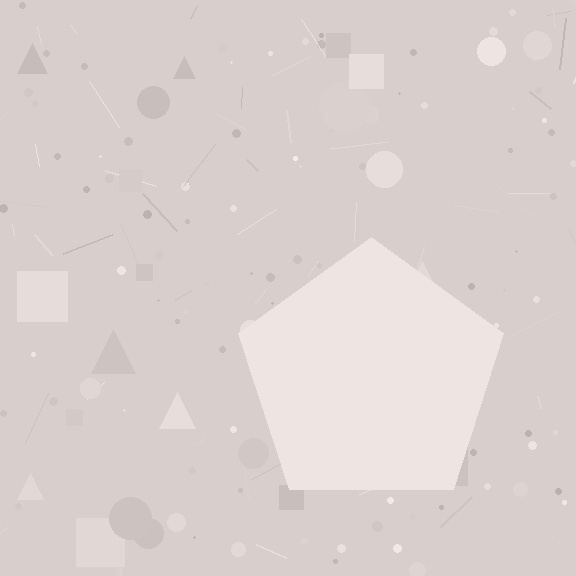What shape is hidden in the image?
A pentagon is hidden in the image.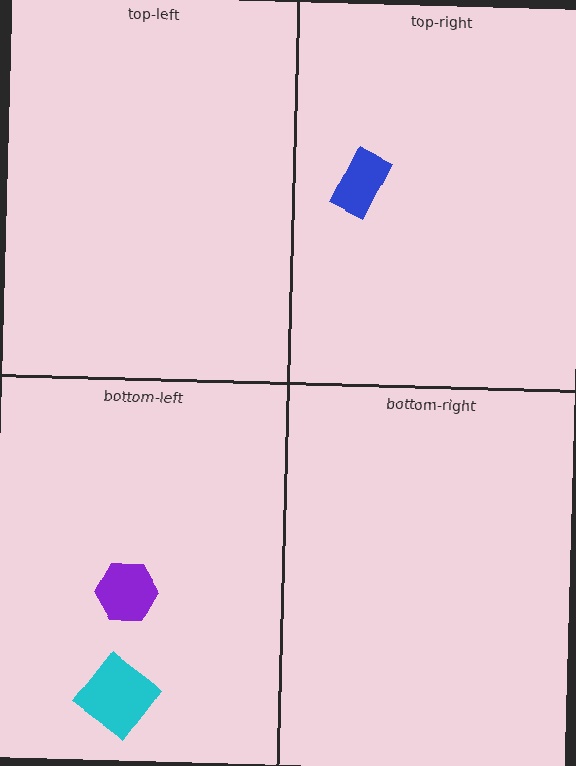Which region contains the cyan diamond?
The bottom-left region.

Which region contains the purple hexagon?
The bottom-left region.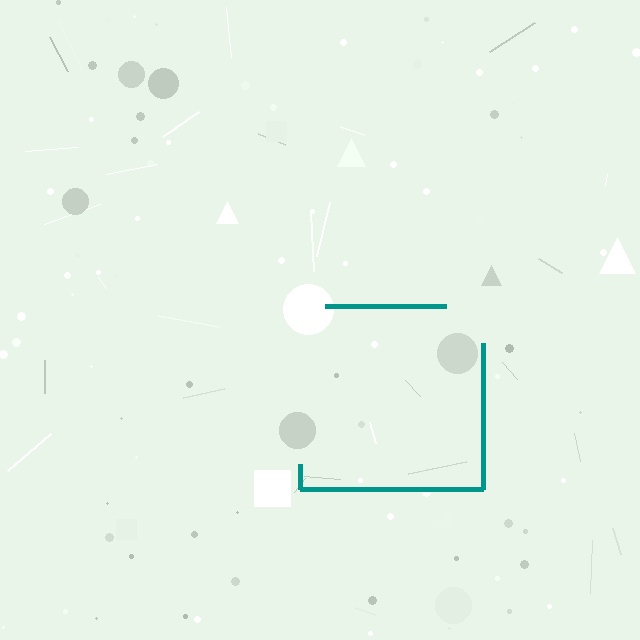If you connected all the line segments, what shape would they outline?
They would outline a square.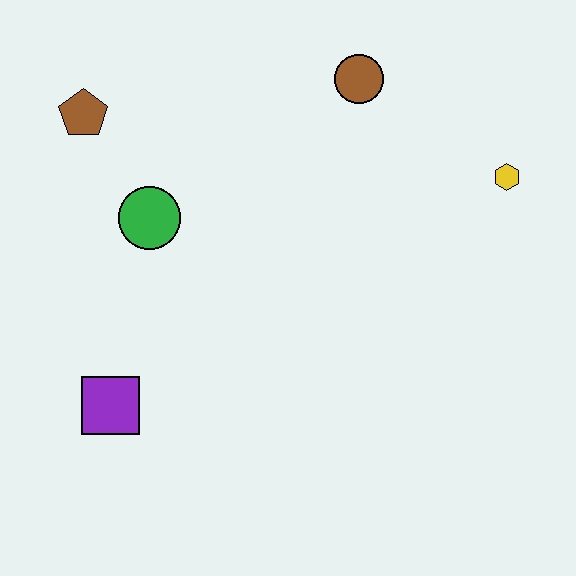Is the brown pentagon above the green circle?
Yes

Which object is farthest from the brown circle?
The purple square is farthest from the brown circle.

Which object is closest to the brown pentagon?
The green circle is closest to the brown pentagon.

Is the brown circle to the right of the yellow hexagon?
No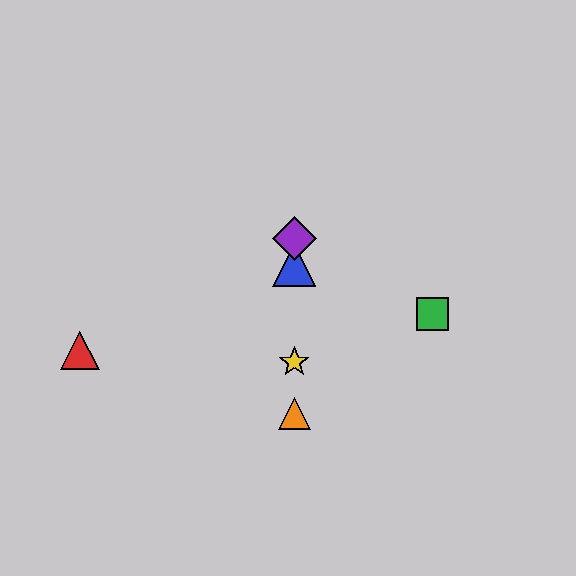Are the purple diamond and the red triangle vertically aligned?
No, the purple diamond is at x≈294 and the red triangle is at x≈80.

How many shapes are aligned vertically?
4 shapes (the blue triangle, the yellow star, the purple diamond, the orange triangle) are aligned vertically.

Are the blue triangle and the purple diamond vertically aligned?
Yes, both are at x≈294.